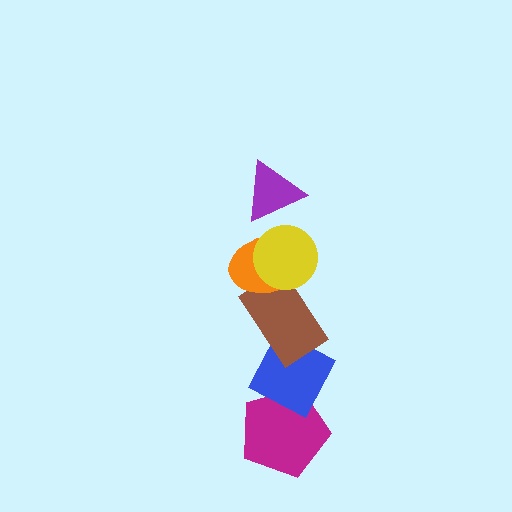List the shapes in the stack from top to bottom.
From top to bottom: the purple triangle, the yellow circle, the orange ellipse, the brown rectangle, the blue diamond, the magenta pentagon.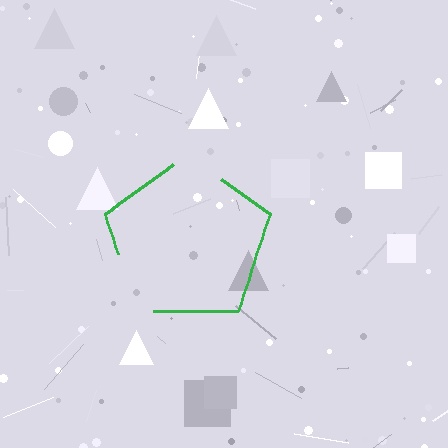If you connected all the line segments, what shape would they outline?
They would outline a pentagon.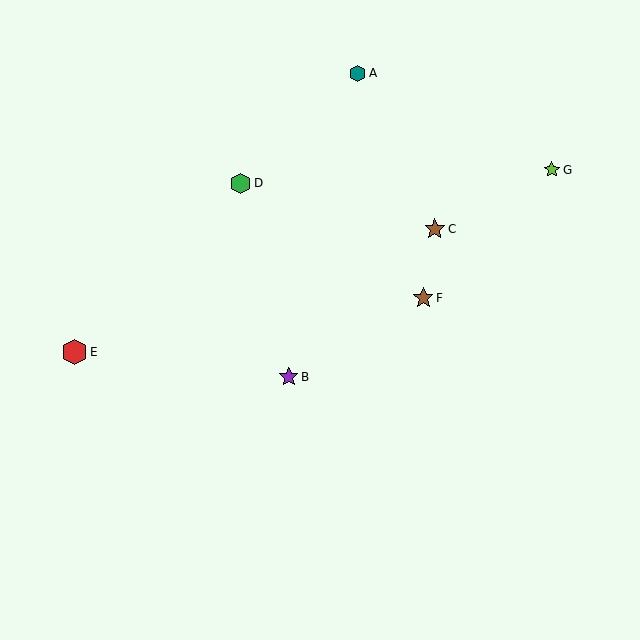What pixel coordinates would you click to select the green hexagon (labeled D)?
Click at (240, 183) to select the green hexagon D.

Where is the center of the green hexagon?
The center of the green hexagon is at (240, 183).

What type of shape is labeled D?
Shape D is a green hexagon.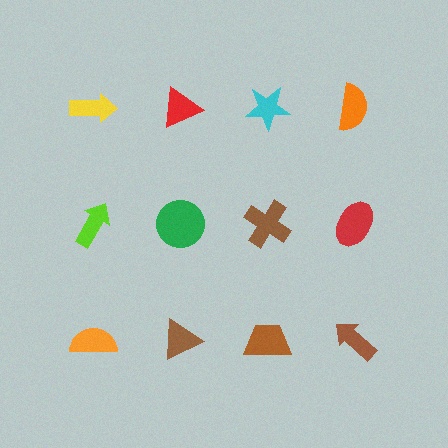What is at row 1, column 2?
A red triangle.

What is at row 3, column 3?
A brown trapezoid.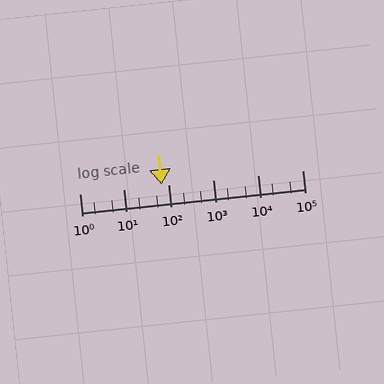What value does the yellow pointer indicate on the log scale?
The pointer indicates approximately 71.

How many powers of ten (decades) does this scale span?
The scale spans 5 decades, from 1 to 100000.